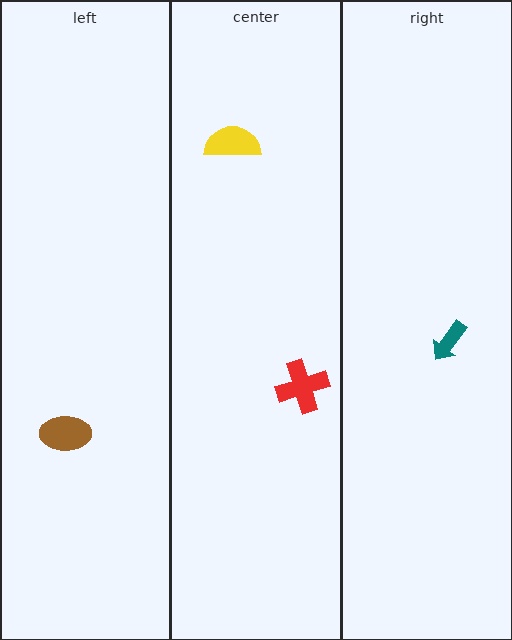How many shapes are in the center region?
2.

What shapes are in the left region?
The brown ellipse.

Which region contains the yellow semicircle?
The center region.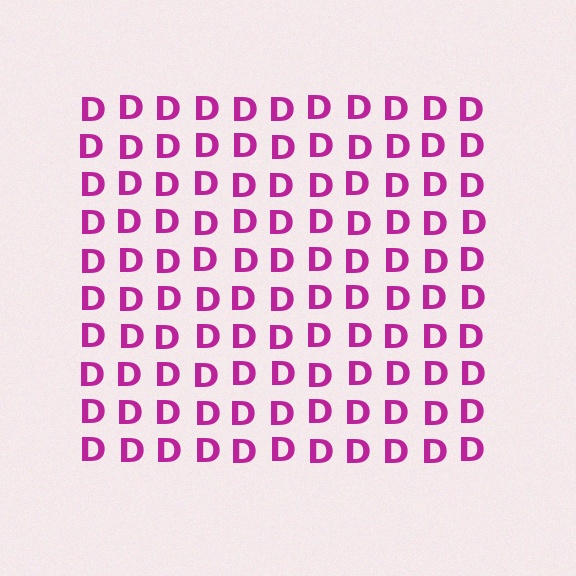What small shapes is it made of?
It is made of small letter D's.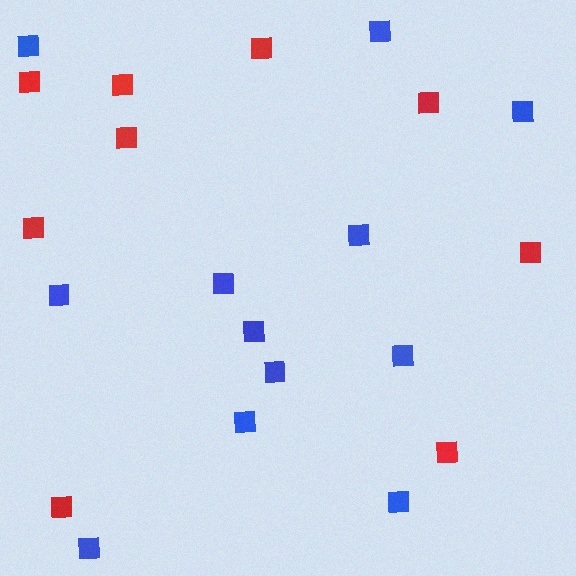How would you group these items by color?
There are 2 groups: one group of red squares (9) and one group of blue squares (12).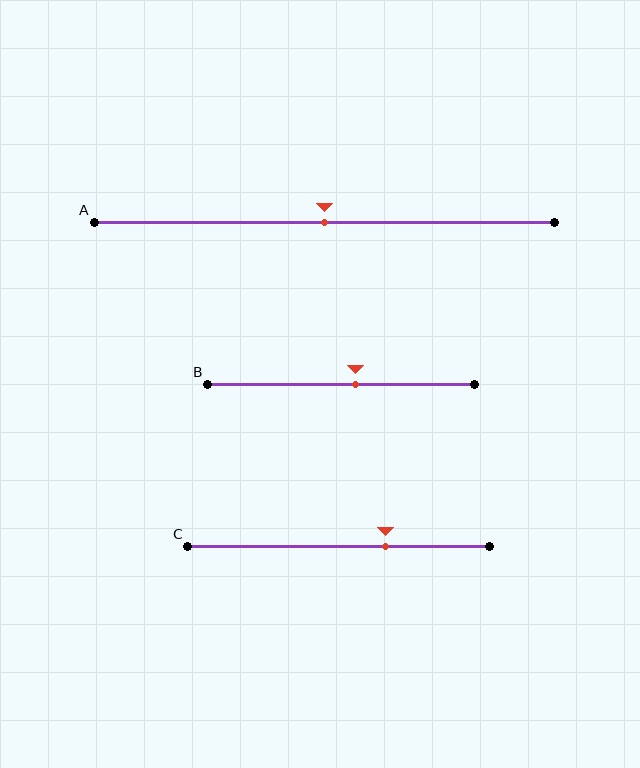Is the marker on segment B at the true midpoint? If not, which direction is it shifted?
No, the marker on segment B is shifted to the right by about 5% of the segment length.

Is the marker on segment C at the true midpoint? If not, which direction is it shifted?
No, the marker on segment C is shifted to the right by about 16% of the segment length.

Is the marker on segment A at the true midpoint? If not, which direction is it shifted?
Yes, the marker on segment A is at the true midpoint.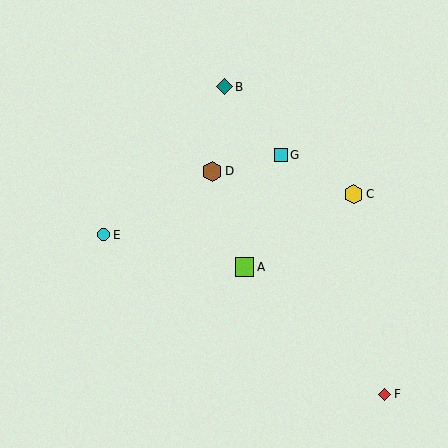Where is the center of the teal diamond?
The center of the teal diamond is at (224, 87).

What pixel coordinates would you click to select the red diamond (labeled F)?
Click at (385, 395) to select the red diamond F.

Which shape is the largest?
The brown hexagon (labeled D) is the largest.